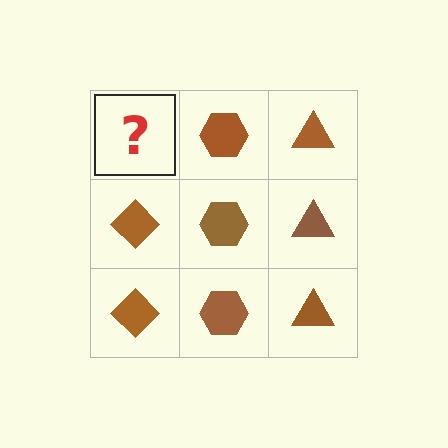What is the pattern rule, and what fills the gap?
The rule is that each column has a consistent shape. The gap should be filled with a brown diamond.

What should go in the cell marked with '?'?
The missing cell should contain a brown diamond.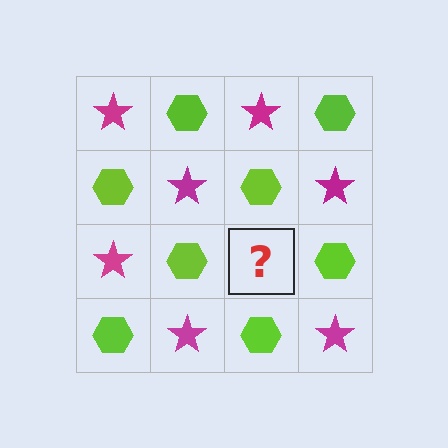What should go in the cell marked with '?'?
The missing cell should contain a magenta star.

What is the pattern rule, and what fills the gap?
The rule is that it alternates magenta star and lime hexagon in a checkerboard pattern. The gap should be filled with a magenta star.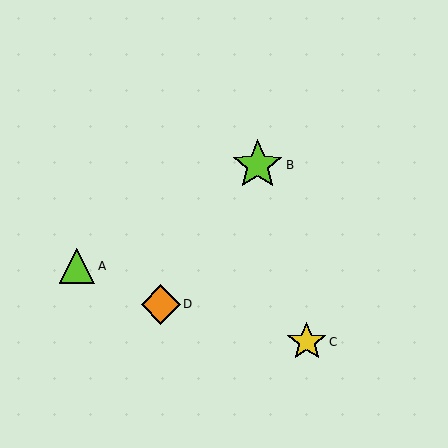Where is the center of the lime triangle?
The center of the lime triangle is at (77, 266).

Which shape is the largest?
The lime star (labeled B) is the largest.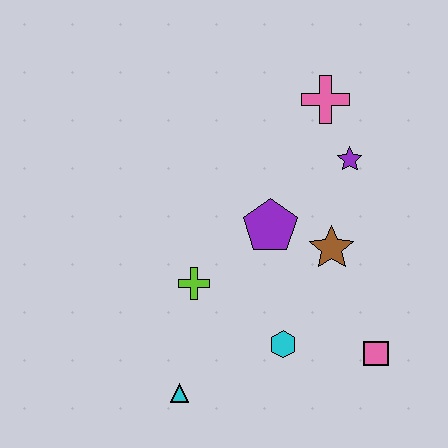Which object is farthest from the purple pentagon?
The cyan triangle is farthest from the purple pentagon.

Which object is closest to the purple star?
The pink cross is closest to the purple star.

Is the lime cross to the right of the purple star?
No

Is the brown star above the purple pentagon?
No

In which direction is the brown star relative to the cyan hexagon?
The brown star is above the cyan hexagon.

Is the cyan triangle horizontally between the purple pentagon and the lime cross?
No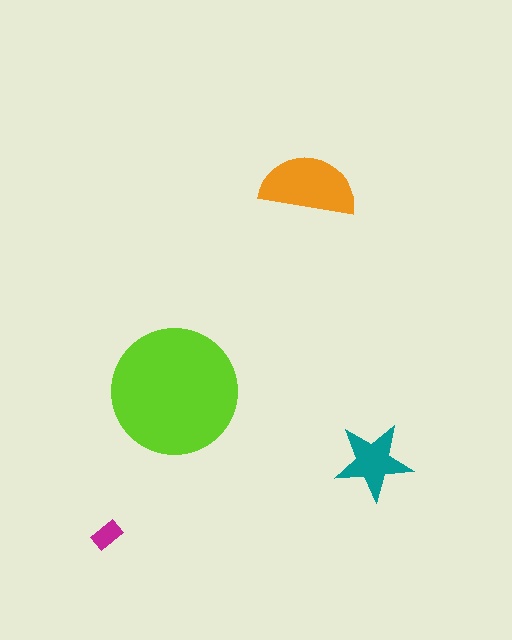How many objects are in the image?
There are 4 objects in the image.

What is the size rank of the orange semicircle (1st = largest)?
2nd.